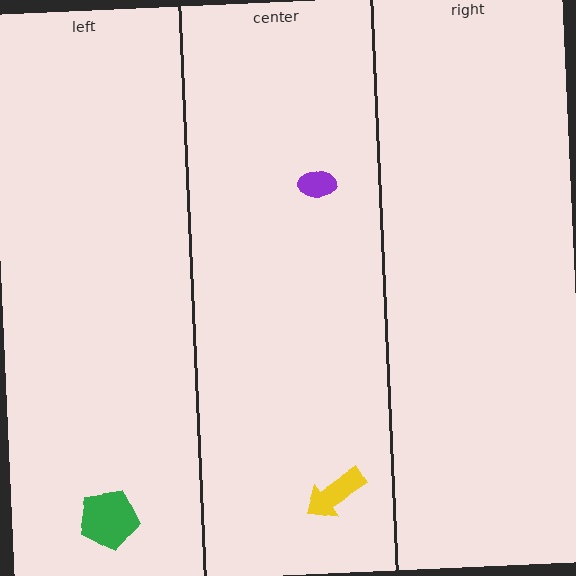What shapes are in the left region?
The green pentagon.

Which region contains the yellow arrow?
The center region.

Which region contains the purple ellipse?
The center region.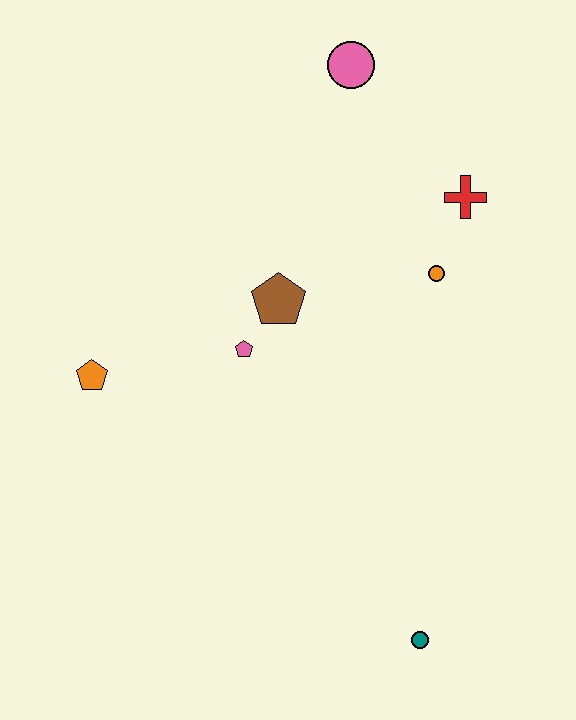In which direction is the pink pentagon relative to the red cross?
The pink pentagon is to the left of the red cross.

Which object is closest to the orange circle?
The red cross is closest to the orange circle.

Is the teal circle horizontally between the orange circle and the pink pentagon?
Yes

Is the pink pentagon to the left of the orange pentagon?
No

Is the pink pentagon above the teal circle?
Yes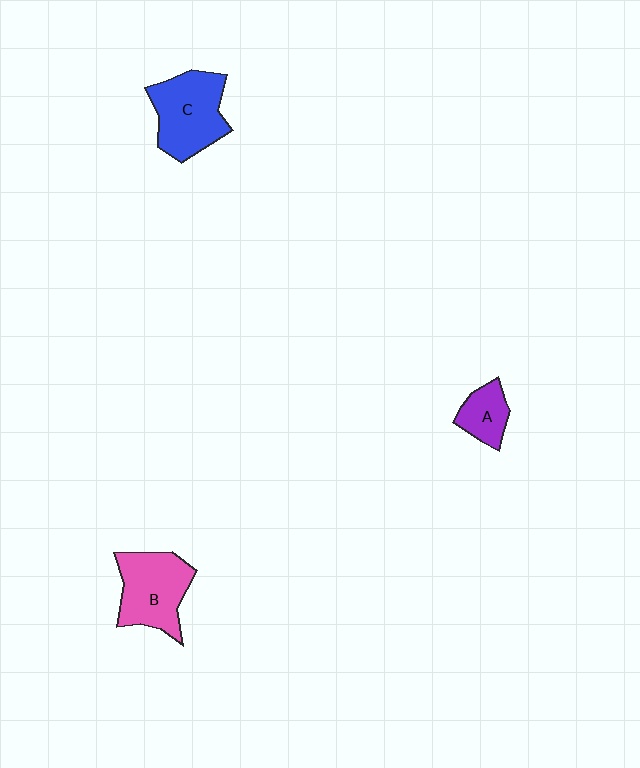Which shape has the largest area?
Shape C (blue).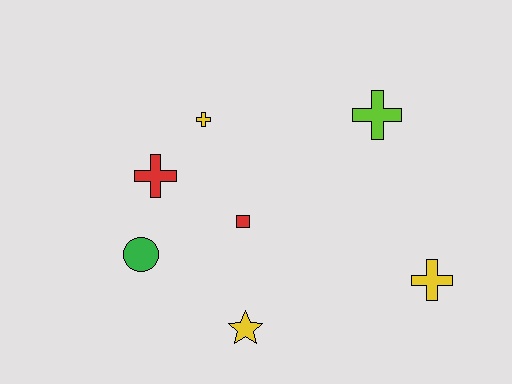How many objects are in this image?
There are 7 objects.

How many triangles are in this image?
There are no triangles.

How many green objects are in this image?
There is 1 green object.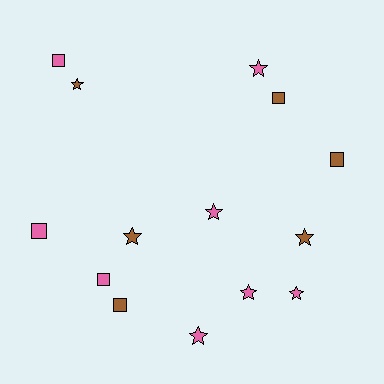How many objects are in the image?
There are 14 objects.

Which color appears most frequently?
Pink, with 8 objects.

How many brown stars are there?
There are 3 brown stars.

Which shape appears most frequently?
Star, with 8 objects.